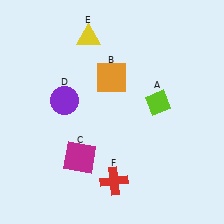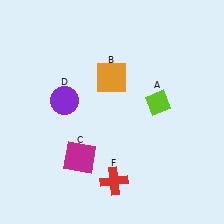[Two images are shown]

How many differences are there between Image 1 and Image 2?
There is 1 difference between the two images.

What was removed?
The yellow triangle (E) was removed in Image 2.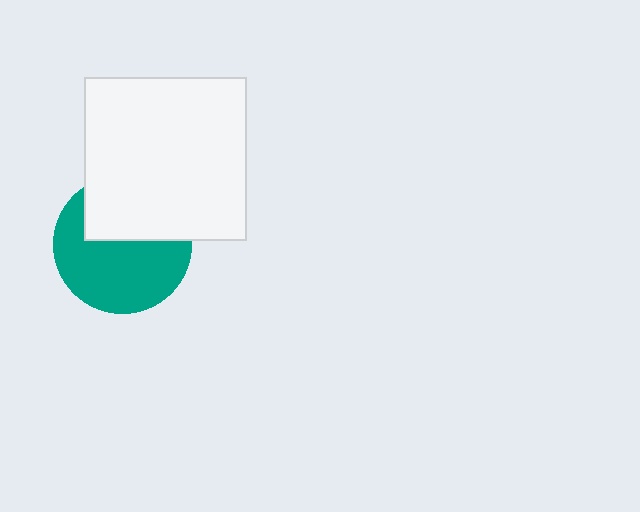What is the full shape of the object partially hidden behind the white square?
The partially hidden object is a teal circle.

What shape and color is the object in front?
The object in front is a white square.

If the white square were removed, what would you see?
You would see the complete teal circle.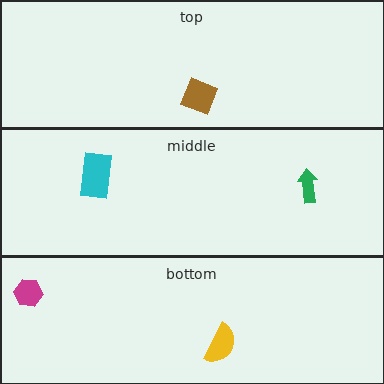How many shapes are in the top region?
1.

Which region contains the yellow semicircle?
The bottom region.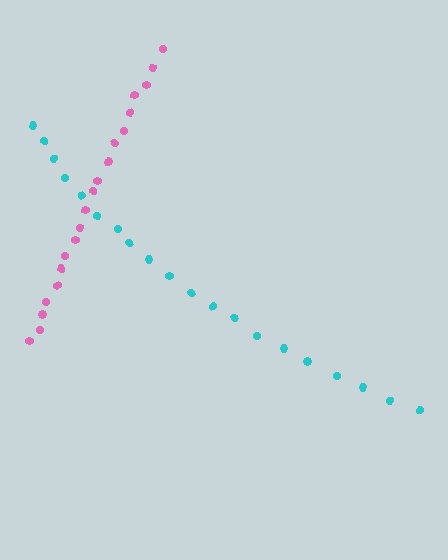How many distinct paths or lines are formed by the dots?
There are 2 distinct paths.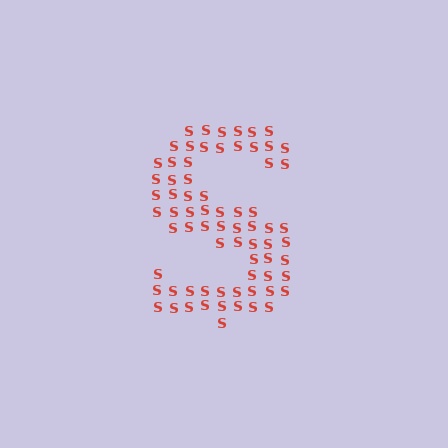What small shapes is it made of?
It is made of small letter S's.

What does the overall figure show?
The overall figure shows the letter S.